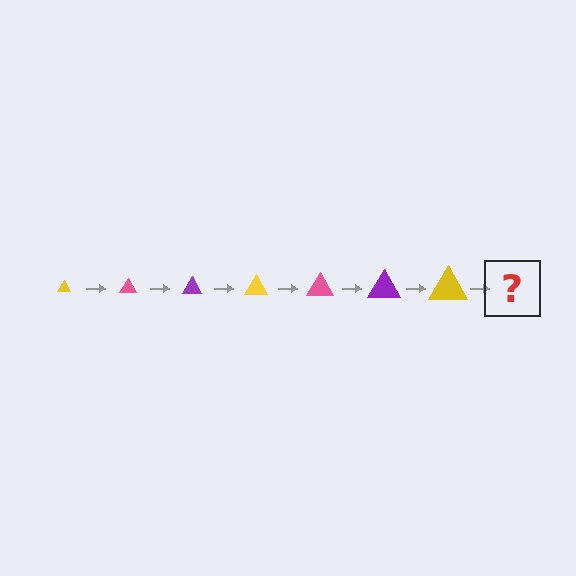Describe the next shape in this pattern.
It should be a pink triangle, larger than the previous one.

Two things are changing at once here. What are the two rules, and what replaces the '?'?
The two rules are that the triangle grows larger each step and the color cycles through yellow, pink, and purple. The '?' should be a pink triangle, larger than the previous one.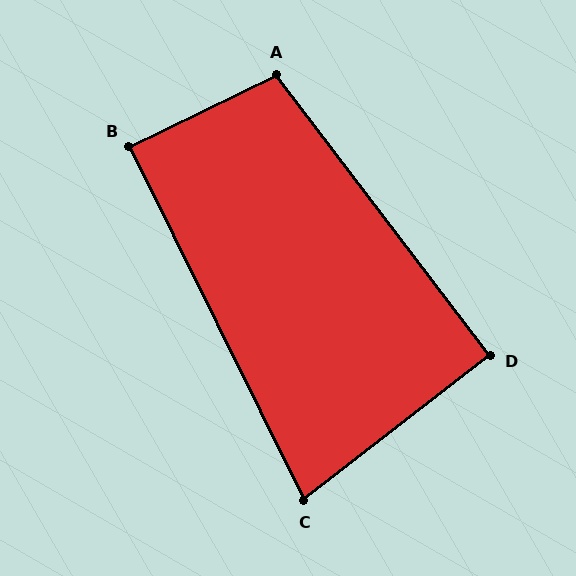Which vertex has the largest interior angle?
A, at approximately 102 degrees.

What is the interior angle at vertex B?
Approximately 89 degrees (approximately right).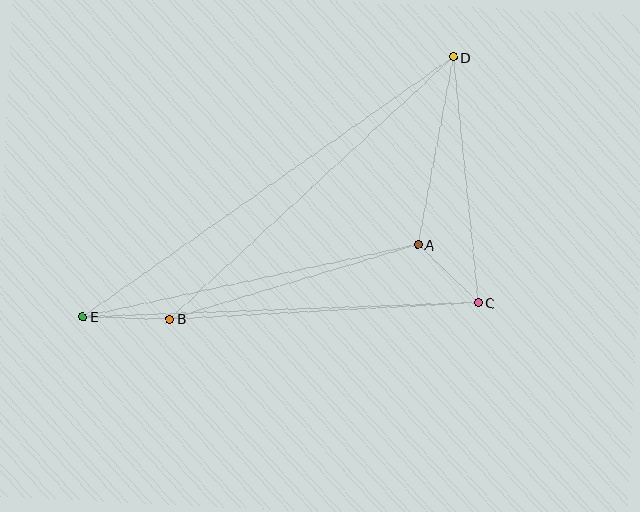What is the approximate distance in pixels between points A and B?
The distance between A and B is approximately 259 pixels.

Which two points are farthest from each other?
Points D and E are farthest from each other.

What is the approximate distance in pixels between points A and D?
The distance between A and D is approximately 191 pixels.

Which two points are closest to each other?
Points A and C are closest to each other.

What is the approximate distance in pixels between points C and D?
The distance between C and D is approximately 247 pixels.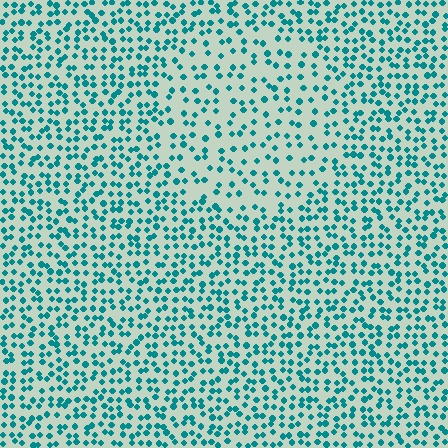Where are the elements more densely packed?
The elements are more densely packed outside the circle boundary.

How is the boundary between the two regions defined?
The boundary is defined by a change in element density (approximately 1.7x ratio). All elements are the same color, size, and shape.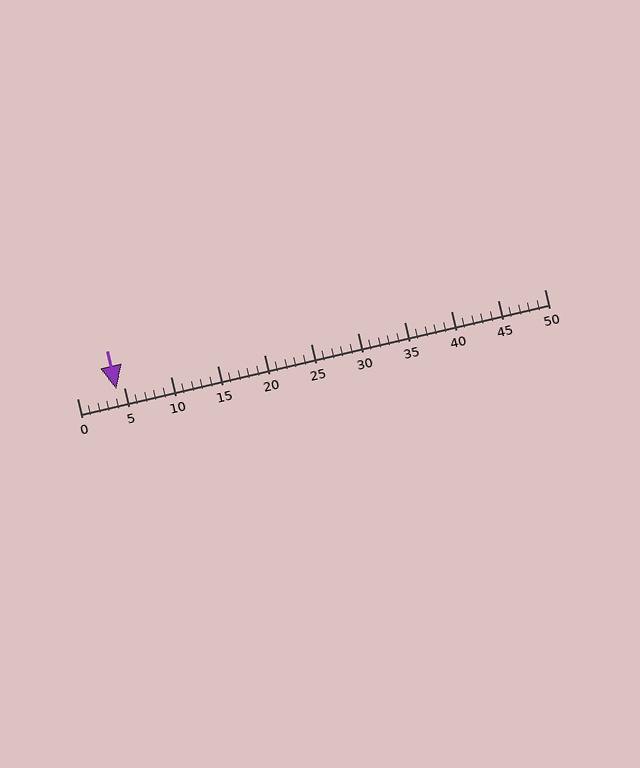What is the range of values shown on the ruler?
The ruler shows values from 0 to 50.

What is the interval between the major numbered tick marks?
The major tick marks are spaced 5 units apart.